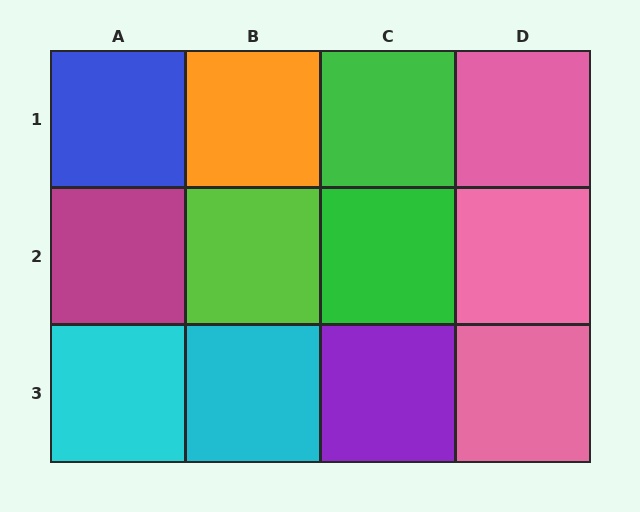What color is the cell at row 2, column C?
Green.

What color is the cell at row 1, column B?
Orange.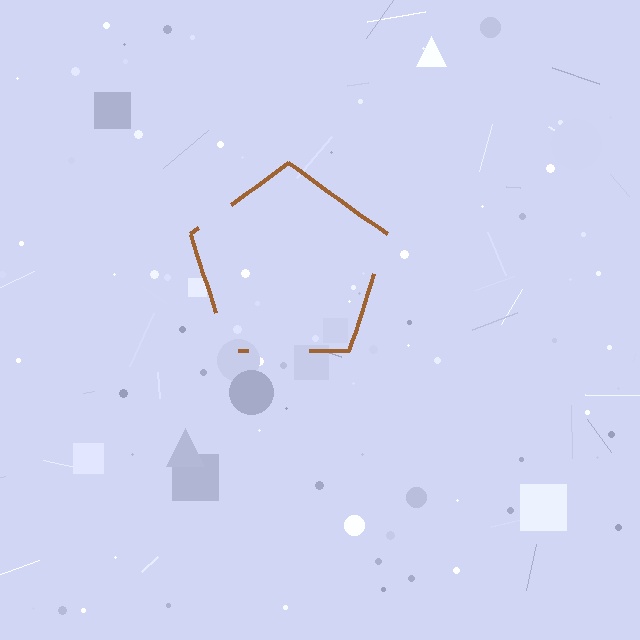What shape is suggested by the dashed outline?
The dashed outline suggests a pentagon.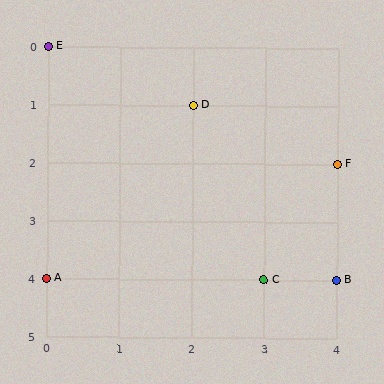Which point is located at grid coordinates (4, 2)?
Point F is at (4, 2).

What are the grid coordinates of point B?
Point B is at grid coordinates (4, 4).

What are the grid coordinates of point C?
Point C is at grid coordinates (3, 4).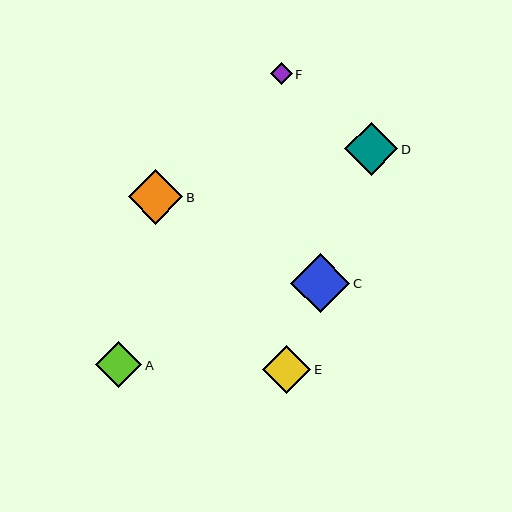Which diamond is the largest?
Diamond C is the largest with a size of approximately 59 pixels.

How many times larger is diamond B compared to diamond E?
Diamond B is approximately 1.1 times the size of diamond E.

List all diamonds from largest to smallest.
From largest to smallest: C, B, D, E, A, F.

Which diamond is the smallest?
Diamond F is the smallest with a size of approximately 22 pixels.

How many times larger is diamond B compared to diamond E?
Diamond B is approximately 1.1 times the size of diamond E.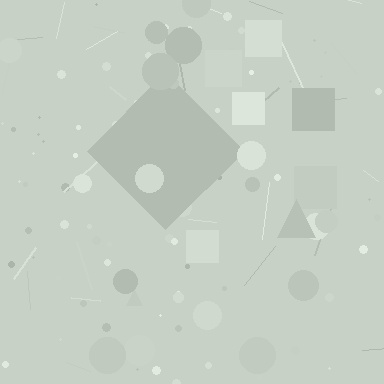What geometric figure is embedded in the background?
A diamond is embedded in the background.